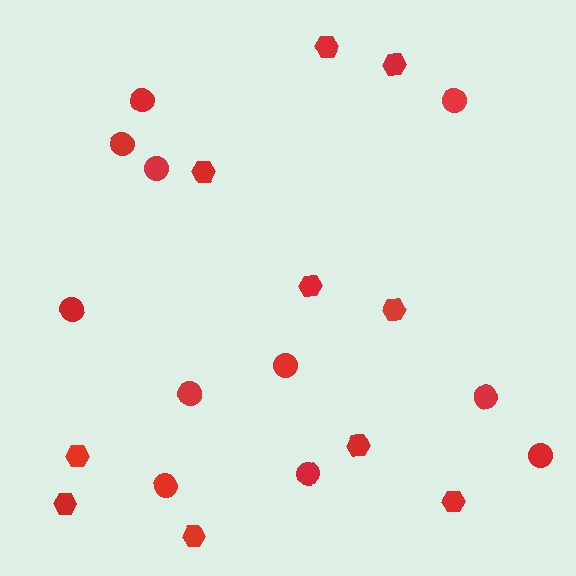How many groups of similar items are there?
There are 2 groups: one group of circles (11) and one group of hexagons (10).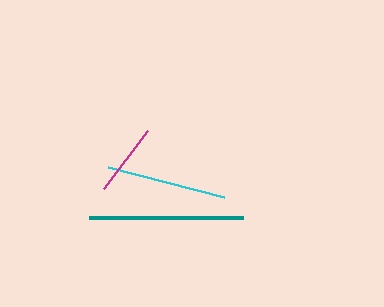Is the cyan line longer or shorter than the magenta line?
The cyan line is longer than the magenta line.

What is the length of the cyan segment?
The cyan segment is approximately 120 pixels long.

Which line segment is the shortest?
The magenta line is the shortest at approximately 73 pixels.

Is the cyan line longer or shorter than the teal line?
The teal line is longer than the cyan line.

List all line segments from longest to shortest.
From longest to shortest: teal, cyan, magenta.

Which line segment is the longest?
The teal line is the longest at approximately 154 pixels.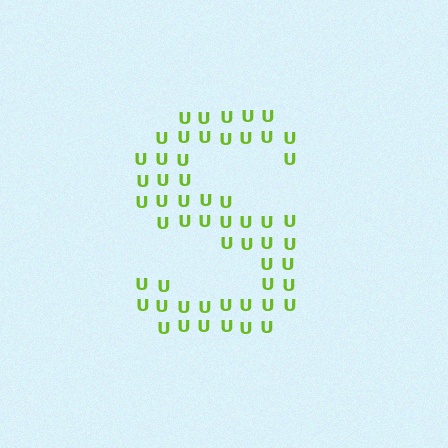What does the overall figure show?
The overall figure shows the letter S.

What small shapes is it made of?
It is made of small letter U's.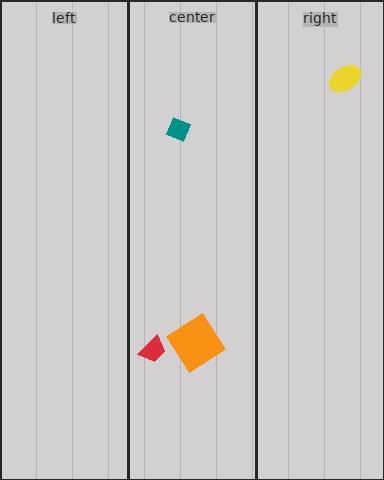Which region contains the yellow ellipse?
The right region.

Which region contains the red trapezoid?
The center region.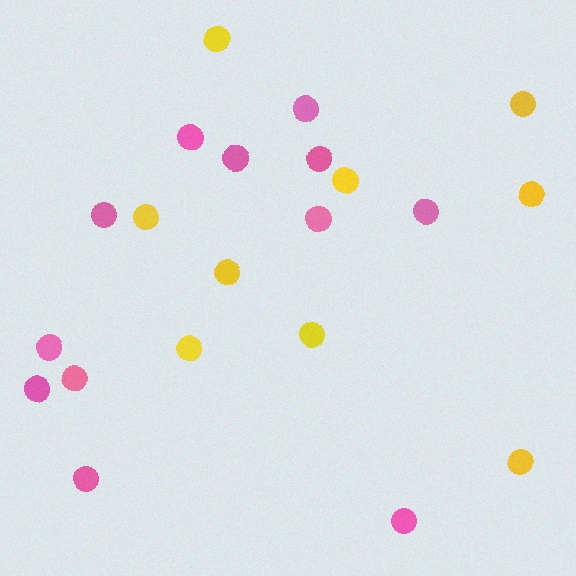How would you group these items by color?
There are 2 groups: one group of pink circles (12) and one group of yellow circles (9).